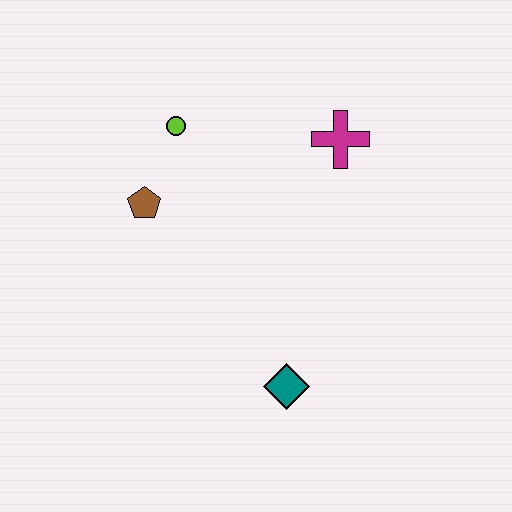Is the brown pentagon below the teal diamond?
No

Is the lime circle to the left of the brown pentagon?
No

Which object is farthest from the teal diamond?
The lime circle is farthest from the teal diamond.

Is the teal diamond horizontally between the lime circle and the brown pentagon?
No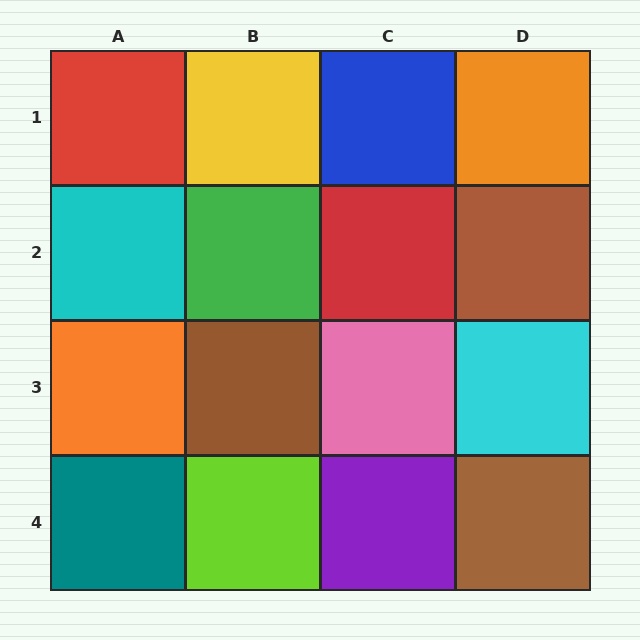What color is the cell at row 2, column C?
Red.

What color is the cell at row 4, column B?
Lime.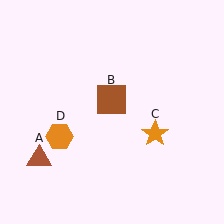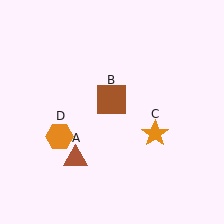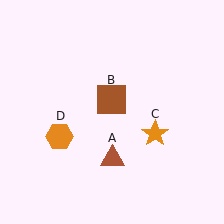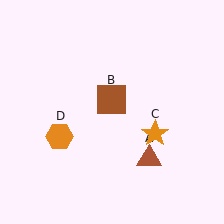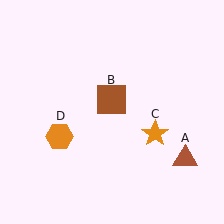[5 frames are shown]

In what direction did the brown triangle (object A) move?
The brown triangle (object A) moved right.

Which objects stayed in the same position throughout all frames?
Brown square (object B) and orange star (object C) and orange hexagon (object D) remained stationary.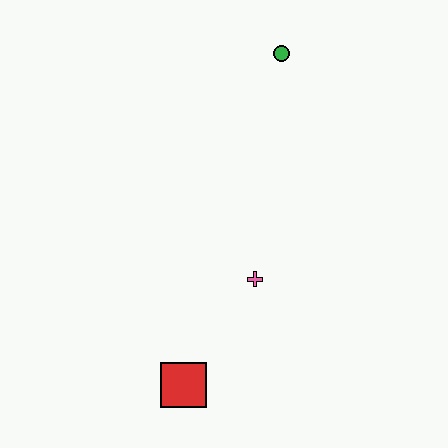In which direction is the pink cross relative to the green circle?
The pink cross is below the green circle.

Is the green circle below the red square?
No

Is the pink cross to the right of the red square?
Yes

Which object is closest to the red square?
The pink cross is closest to the red square.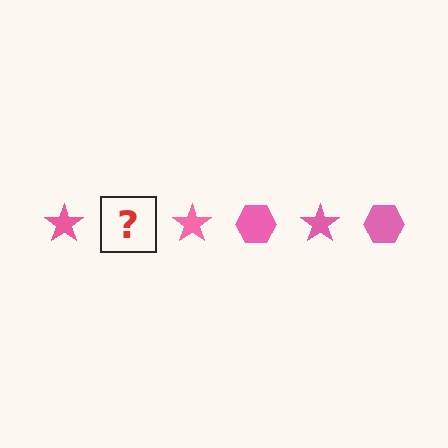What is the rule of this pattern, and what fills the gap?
The rule is that the pattern cycles through star, hexagon shapes in pink. The gap should be filled with a pink hexagon.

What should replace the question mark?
The question mark should be replaced with a pink hexagon.